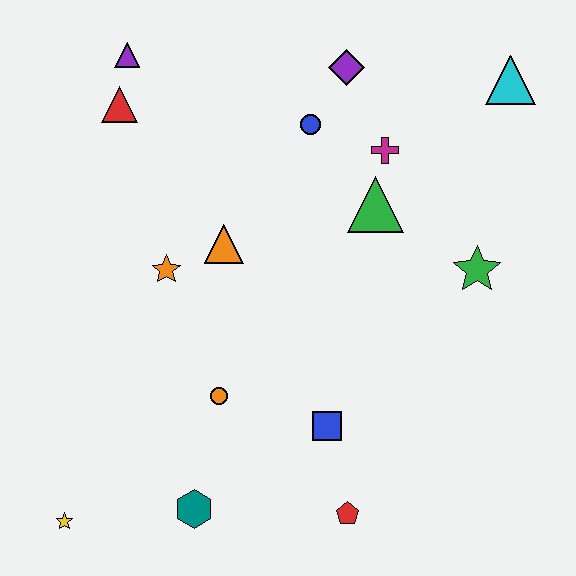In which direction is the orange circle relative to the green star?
The orange circle is to the left of the green star.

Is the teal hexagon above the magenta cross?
No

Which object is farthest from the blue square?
The purple triangle is farthest from the blue square.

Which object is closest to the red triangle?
The purple triangle is closest to the red triangle.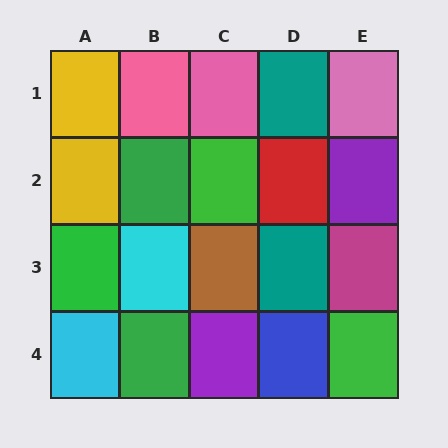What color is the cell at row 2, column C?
Green.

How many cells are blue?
1 cell is blue.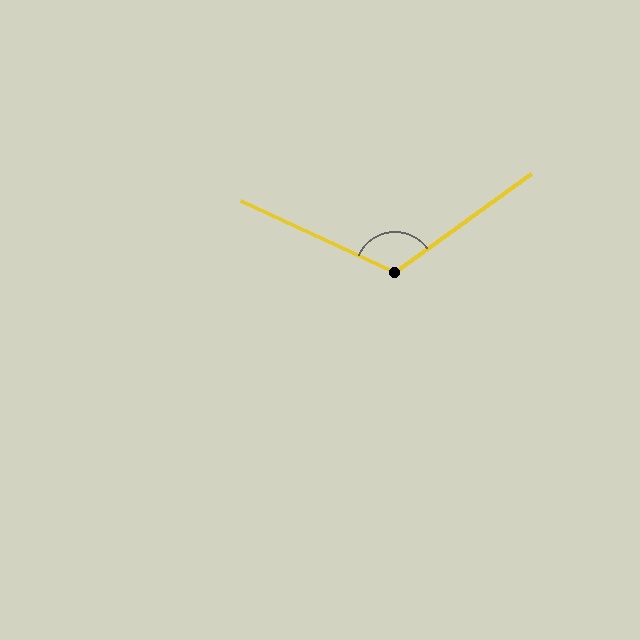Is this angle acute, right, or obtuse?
It is obtuse.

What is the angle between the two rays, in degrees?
Approximately 119 degrees.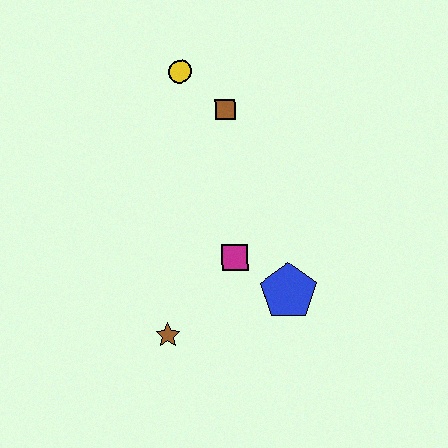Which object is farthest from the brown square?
The brown star is farthest from the brown square.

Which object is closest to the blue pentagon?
The magenta square is closest to the blue pentagon.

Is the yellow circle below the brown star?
No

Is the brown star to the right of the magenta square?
No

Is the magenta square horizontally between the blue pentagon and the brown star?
Yes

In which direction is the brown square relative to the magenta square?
The brown square is above the magenta square.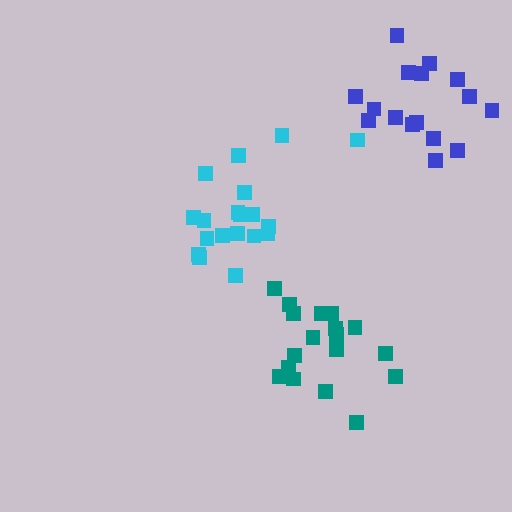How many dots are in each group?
Group 1: 19 dots, Group 2: 18 dots, Group 3: 16 dots (53 total).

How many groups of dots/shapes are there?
There are 3 groups.